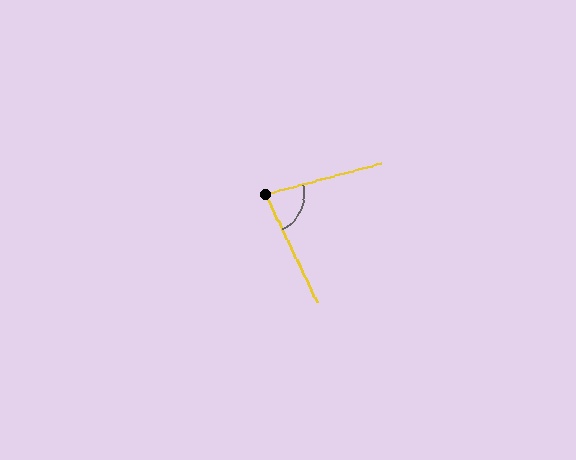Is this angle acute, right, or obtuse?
It is acute.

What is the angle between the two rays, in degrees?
Approximately 79 degrees.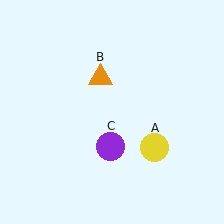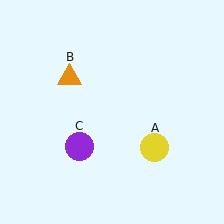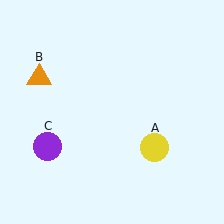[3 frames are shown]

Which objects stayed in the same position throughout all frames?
Yellow circle (object A) remained stationary.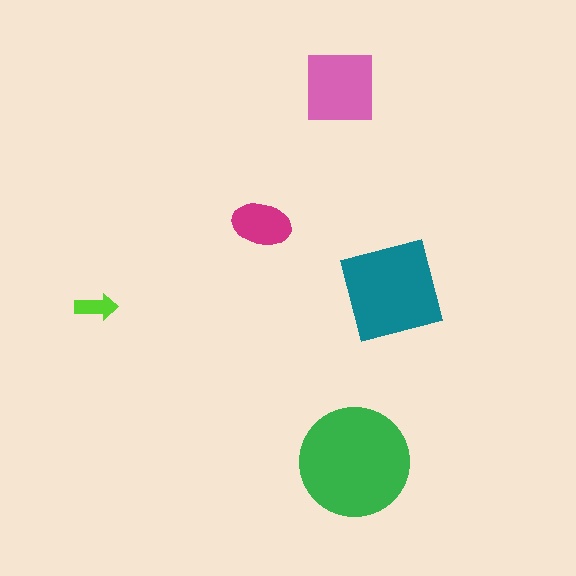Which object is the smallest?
The lime arrow.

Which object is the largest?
The green circle.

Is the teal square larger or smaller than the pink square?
Larger.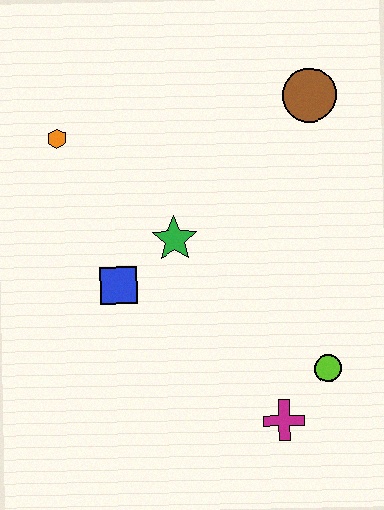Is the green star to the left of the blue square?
No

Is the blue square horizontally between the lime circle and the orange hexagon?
Yes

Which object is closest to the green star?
The blue square is closest to the green star.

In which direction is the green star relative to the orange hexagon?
The green star is to the right of the orange hexagon.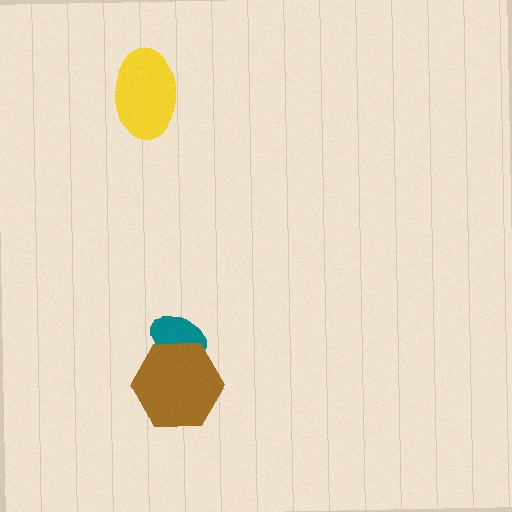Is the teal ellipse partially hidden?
Yes, it is partially covered by another shape.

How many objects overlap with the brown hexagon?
1 object overlaps with the brown hexagon.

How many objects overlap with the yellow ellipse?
0 objects overlap with the yellow ellipse.